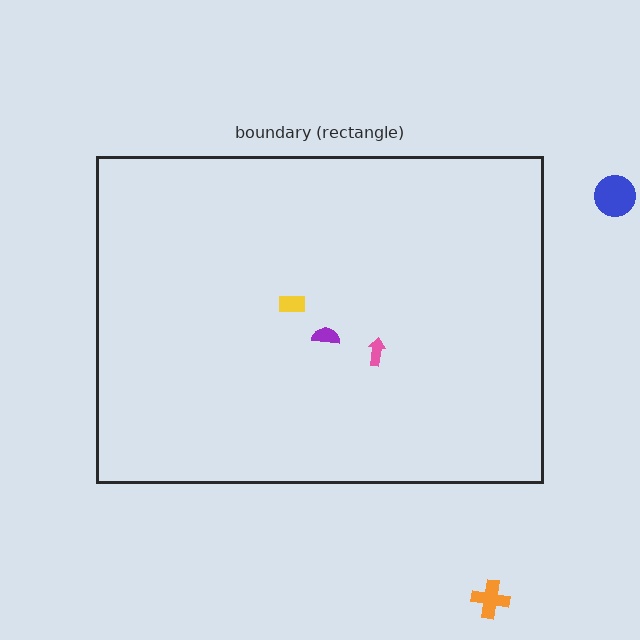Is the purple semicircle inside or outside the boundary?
Inside.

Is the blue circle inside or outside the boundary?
Outside.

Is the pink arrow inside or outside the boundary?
Inside.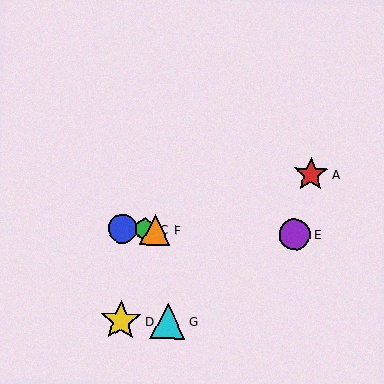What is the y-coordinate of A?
Object A is at y≈174.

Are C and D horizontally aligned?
No, C is at y≈229 and D is at y≈321.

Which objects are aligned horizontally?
Objects B, C, E, F are aligned horizontally.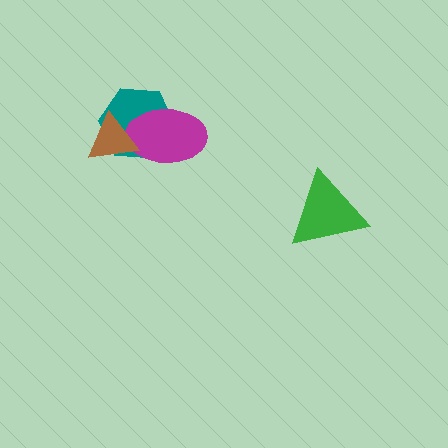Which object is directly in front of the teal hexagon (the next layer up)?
The magenta ellipse is directly in front of the teal hexagon.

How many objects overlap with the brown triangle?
2 objects overlap with the brown triangle.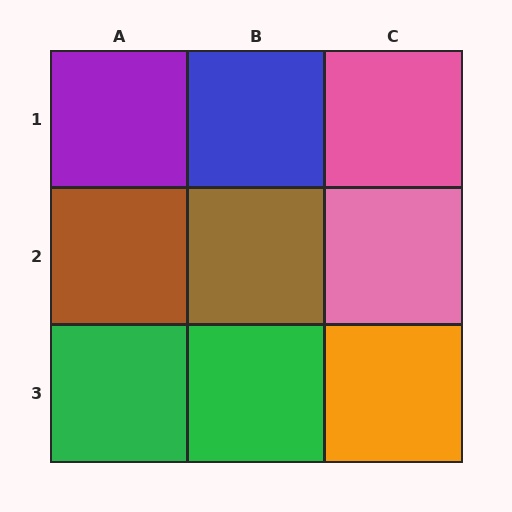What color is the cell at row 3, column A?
Green.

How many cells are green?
2 cells are green.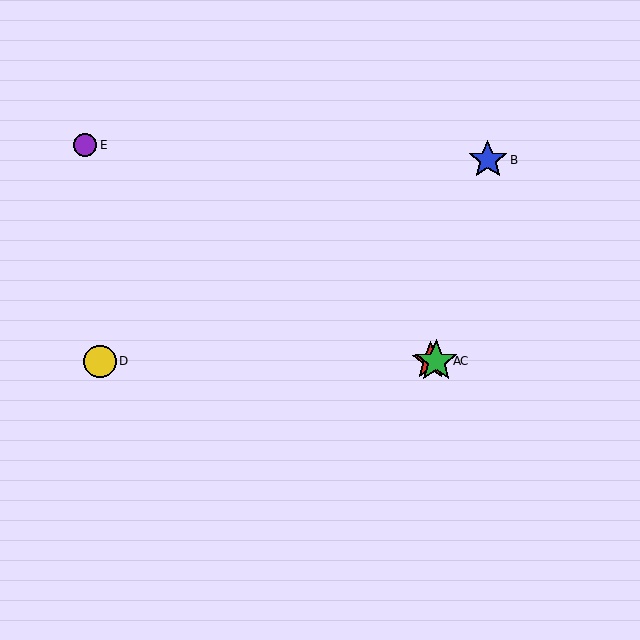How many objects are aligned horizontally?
3 objects (A, C, D) are aligned horizontally.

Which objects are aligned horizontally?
Objects A, C, D are aligned horizontally.